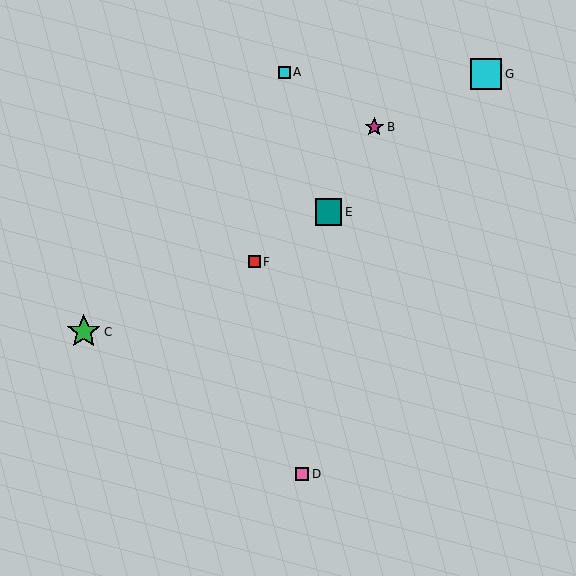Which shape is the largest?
The green star (labeled C) is the largest.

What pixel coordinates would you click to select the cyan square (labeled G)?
Click at (486, 74) to select the cyan square G.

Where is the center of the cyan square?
The center of the cyan square is at (284, 72).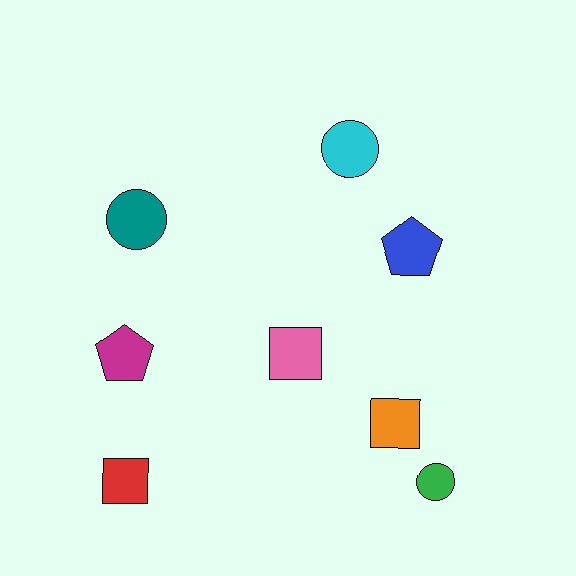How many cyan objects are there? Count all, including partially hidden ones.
There is 1 cyan object.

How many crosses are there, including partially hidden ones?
There are no crosses.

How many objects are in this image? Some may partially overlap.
There are 8 objects.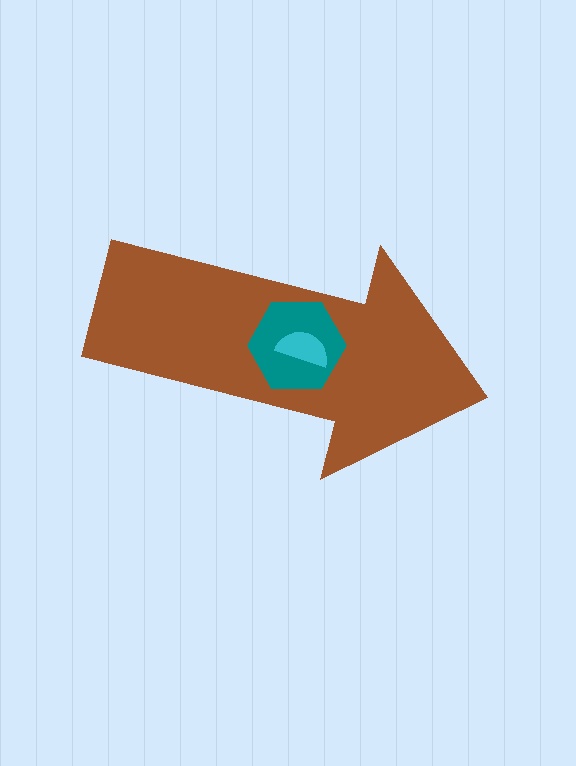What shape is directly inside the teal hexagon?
The cyan semicircle.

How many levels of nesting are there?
3.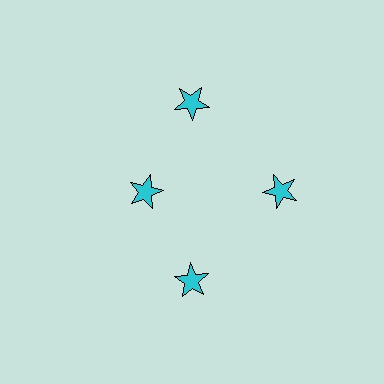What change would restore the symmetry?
The symmetry would be restored by moving it outward, back onto the ring so that all 4 stars sit at equal angles and equal distance from the center.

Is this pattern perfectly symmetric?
No. The 4 cyan stars are arranged in a ring, but one element near the 9 o'clock position is pulled inward toward the center, breaking the 4-fold rotational symmetry.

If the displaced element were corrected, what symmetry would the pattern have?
It would have 4-fold rotational symmetry — the pattern would map onto itself every 90 degrees.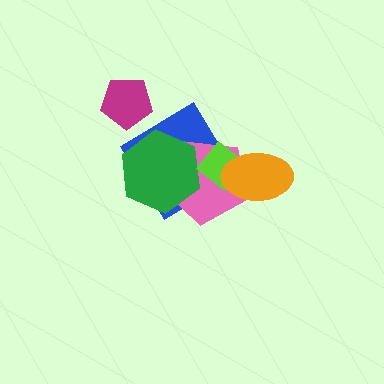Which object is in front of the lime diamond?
The orange ellipse is in front of the lime diamond.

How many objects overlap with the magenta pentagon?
0 objects overlap with the magenta pentagon.